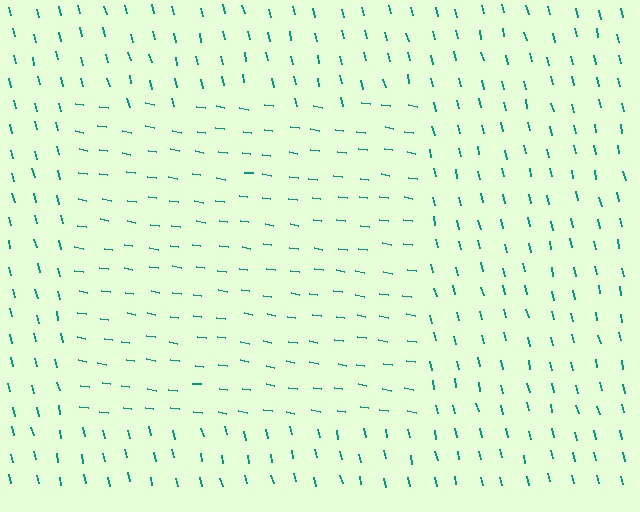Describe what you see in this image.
The image is filled with small teal line segments. A rectangle region in the image has lines oriented differently from the surrounding lines, creating a visible texture boundary.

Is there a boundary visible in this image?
Yes, there is a texture boundary formed by a change in line orientation.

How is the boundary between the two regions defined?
The boundary is defined purely by a change in line orientation (approximately 68 degrees difference). All lines are the same color and thickness.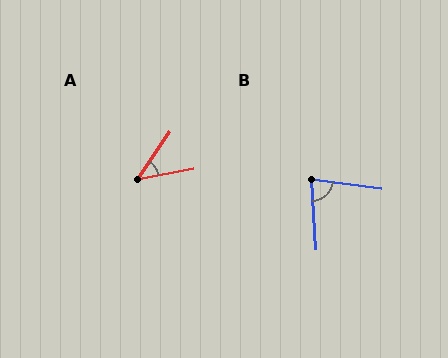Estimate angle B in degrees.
Approximately 79 degrees.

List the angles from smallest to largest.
A (45°), B (79°).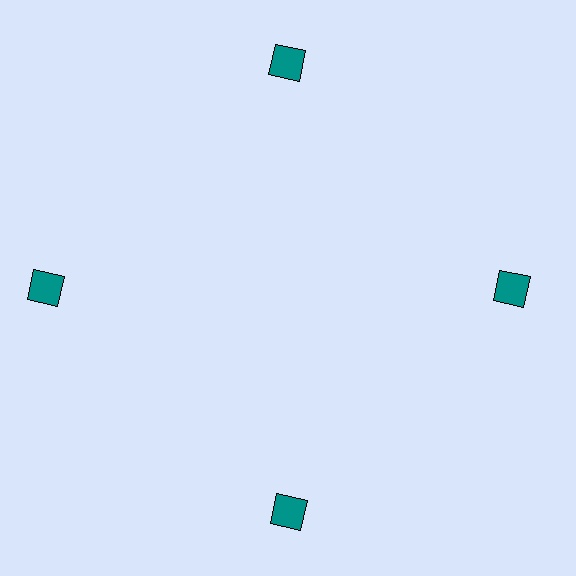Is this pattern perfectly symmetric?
No. The 4 teal squares are arranged in a ring, but one element near the 9 o'clock position is pushed outward from the center, breaking the 4-fold rotational symmetry.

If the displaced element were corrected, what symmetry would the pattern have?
It would have 4-fold rotational symmetry — the pattern would map onto itself every 90 degrees.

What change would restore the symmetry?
The symmetry would be restored by moving it inward, back onto the ring so that all 4 squares sit at equal angles and equal distance from the center.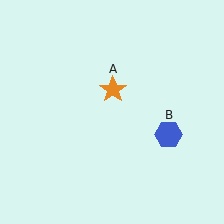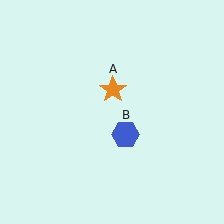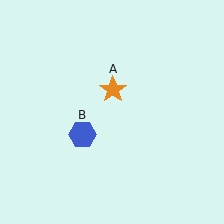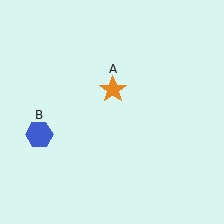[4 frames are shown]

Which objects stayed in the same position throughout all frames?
Orange star (object A) remained stationary.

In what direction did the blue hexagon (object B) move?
The blue hexagon (object B) moved left.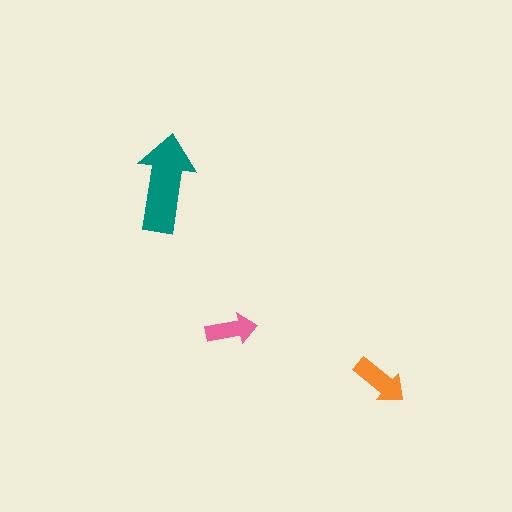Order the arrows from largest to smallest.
the teal one, the orange one, the pink one.